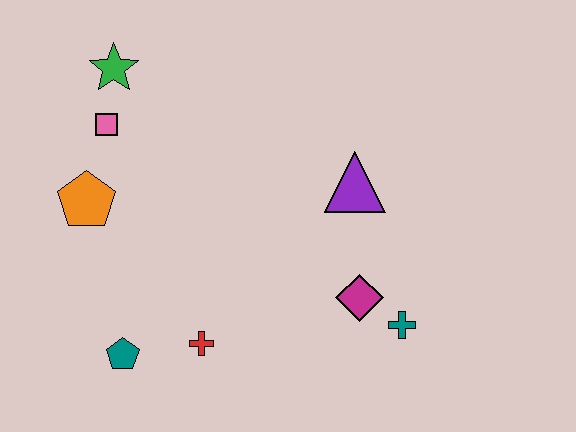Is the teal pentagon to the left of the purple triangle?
Yes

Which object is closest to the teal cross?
The magenta diamond is closest to the teal cross.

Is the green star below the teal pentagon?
No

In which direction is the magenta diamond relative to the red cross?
The magenta diamond is to the right of the red cross.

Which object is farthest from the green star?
The teal cross is farthest from the green star.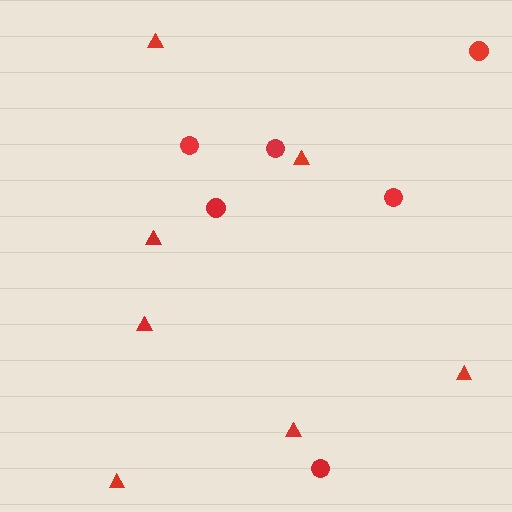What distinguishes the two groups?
There are 2 groups: one group of circles (6) and one group of triangles (7).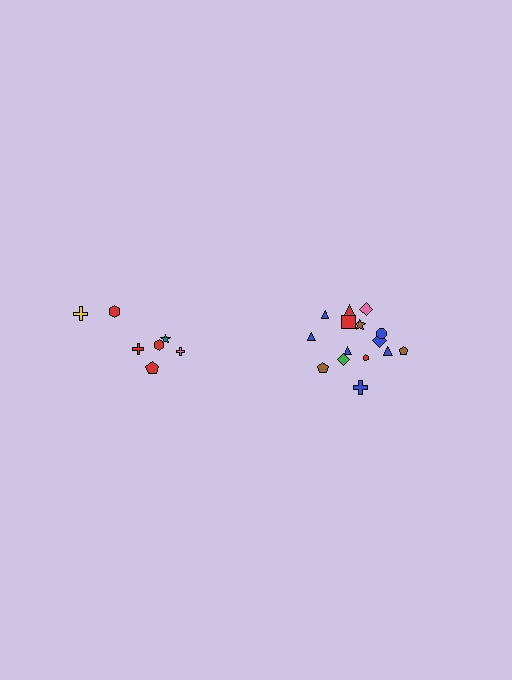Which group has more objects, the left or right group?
The right group.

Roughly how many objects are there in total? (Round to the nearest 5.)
Roughly 20 objects in total.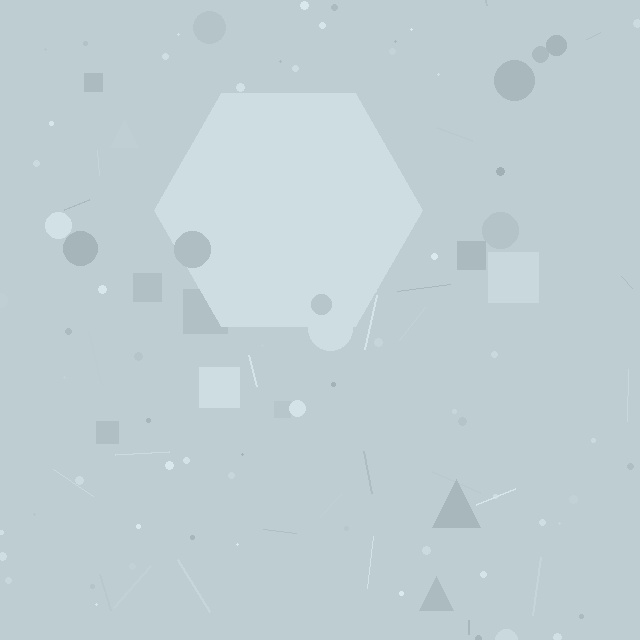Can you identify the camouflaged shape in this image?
The camouflaged shape is a hexagon.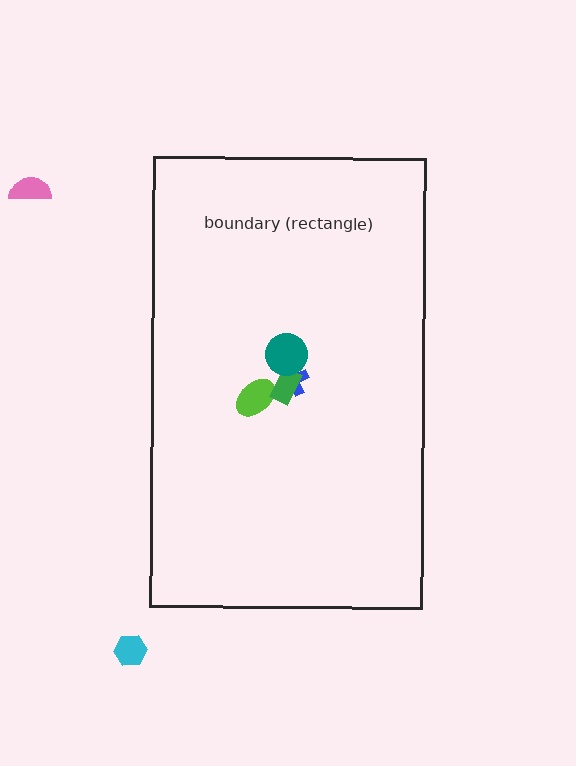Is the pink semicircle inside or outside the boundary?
Outside.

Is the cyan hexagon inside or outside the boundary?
Outside.